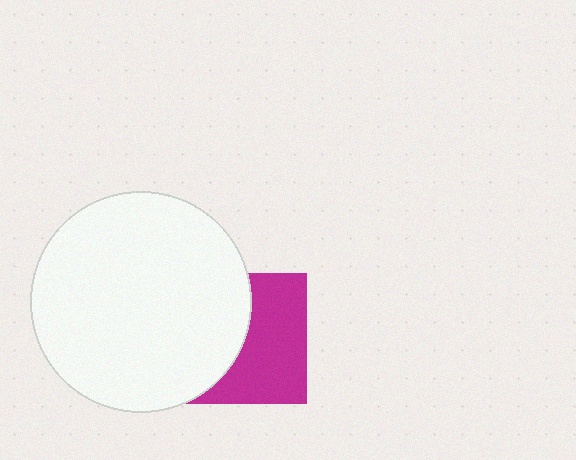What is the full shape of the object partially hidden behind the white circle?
The partially hidden object is a magenta square.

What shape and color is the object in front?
The object in front is a white circle.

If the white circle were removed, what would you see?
You would see the complete magenta square.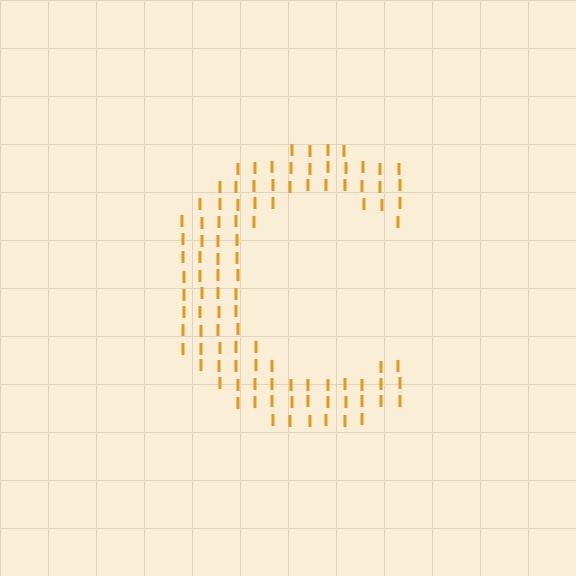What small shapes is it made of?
It is made of small letter I's.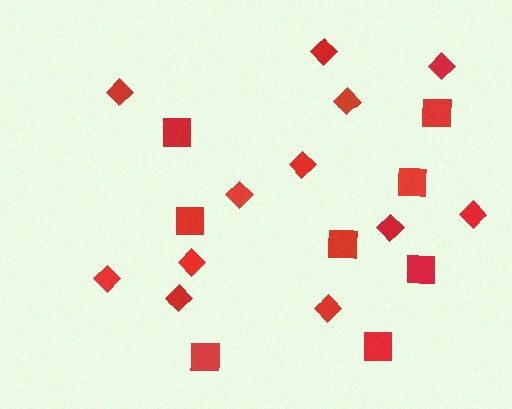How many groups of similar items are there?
There are 2 groups: one group of squares (8) and one group of diamonds (12).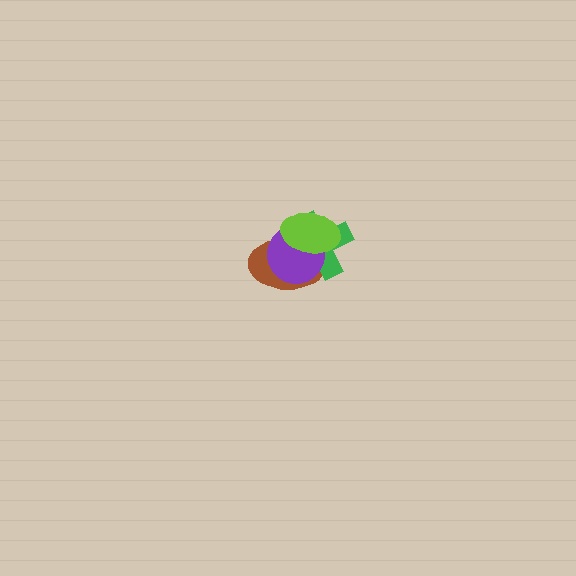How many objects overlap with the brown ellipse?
3 objects overlap with the brown ellipse.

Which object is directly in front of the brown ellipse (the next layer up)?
The green cross is directly in front of the brown ellipse.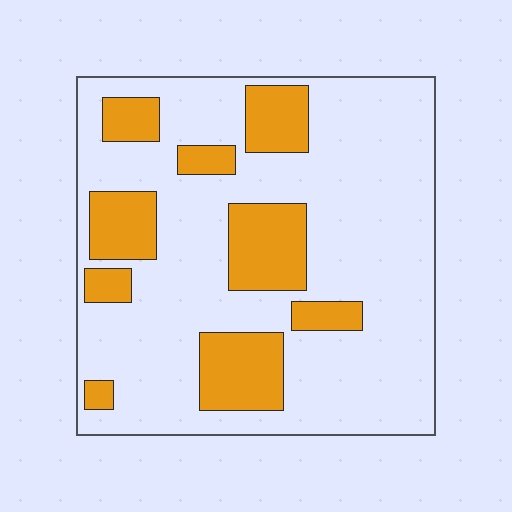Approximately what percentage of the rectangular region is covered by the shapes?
Approximately 25%.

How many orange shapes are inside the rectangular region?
9.